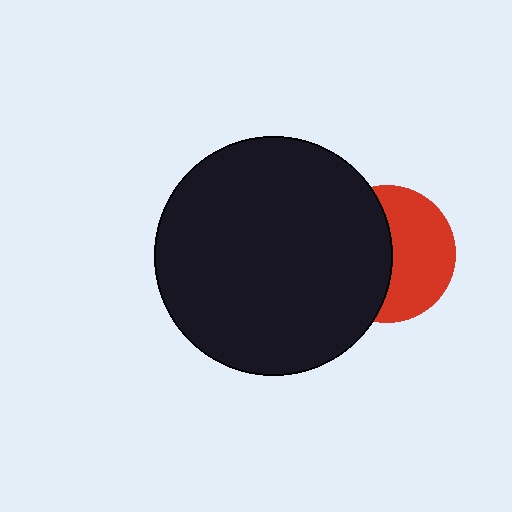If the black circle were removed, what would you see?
You would see the complete red circle.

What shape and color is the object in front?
The object in front is a black circle.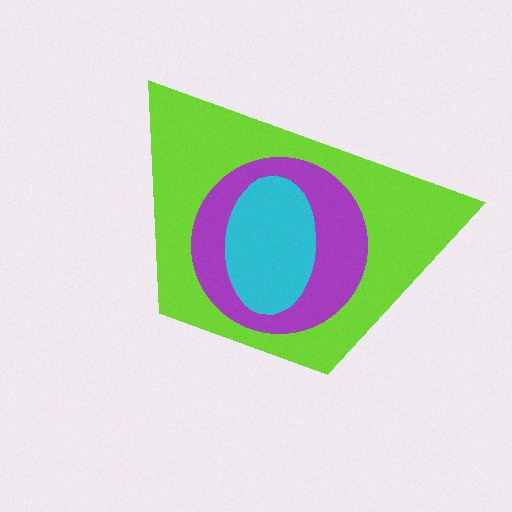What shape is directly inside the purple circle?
The cyan ellipse.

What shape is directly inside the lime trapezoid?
The purple circle.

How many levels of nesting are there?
3.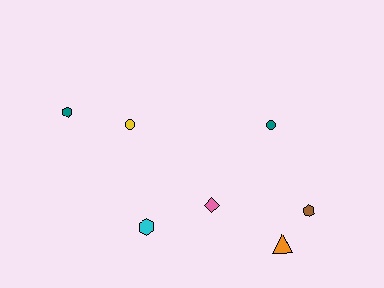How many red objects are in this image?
There are no red objects.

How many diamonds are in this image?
There is 1 diamond.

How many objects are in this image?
There are 7 objects.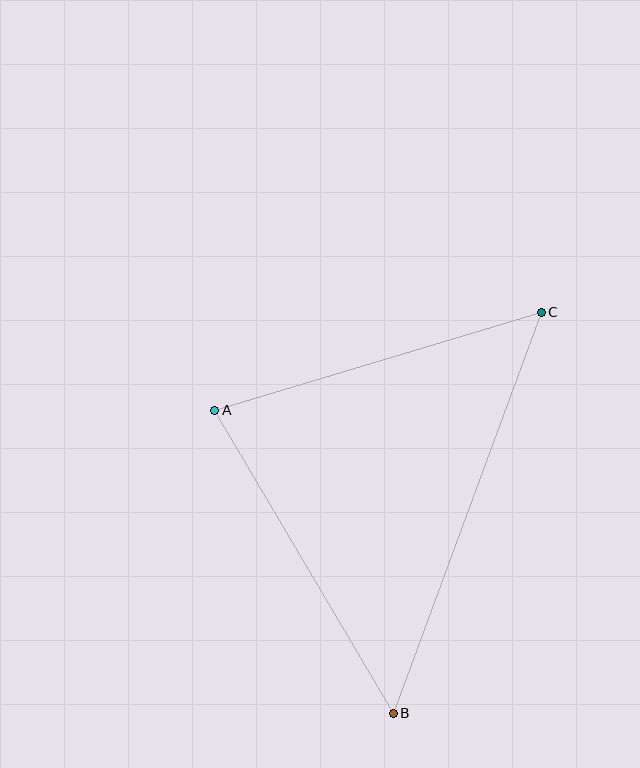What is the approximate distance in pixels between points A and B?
The distance between A and B is approximately 352 pixels.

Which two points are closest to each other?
Points A and C are closest to each other.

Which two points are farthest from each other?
Points B and C are farthest from each other.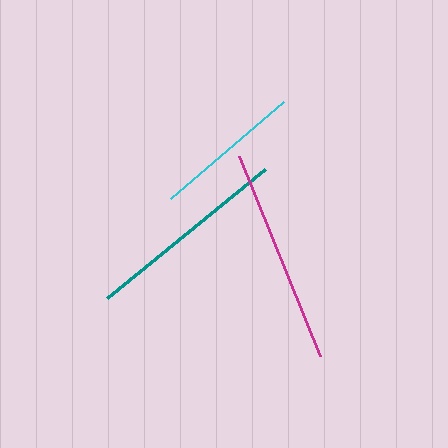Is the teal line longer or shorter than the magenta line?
The magenta line is longer than the teal line.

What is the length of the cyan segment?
The cyan segment is approximately 149 pixels long.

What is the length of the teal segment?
The teal segment is approximately 204 pixels long.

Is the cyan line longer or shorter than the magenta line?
The magenta line is longer than the cyan line.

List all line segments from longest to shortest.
From longest to shortest: magenta, teal, cyan.